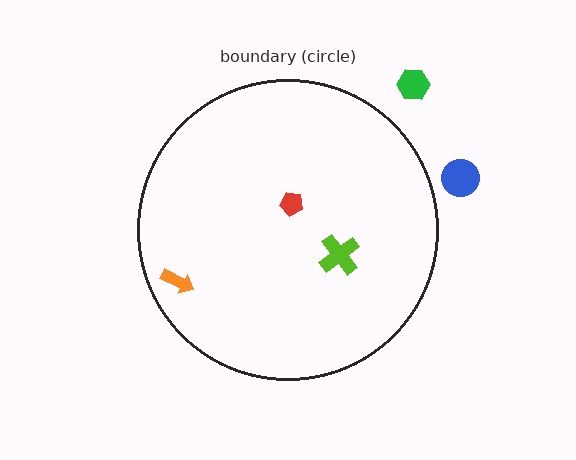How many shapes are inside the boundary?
3 inside, 2 outside.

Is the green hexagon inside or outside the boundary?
Outside.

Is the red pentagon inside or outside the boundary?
Inside.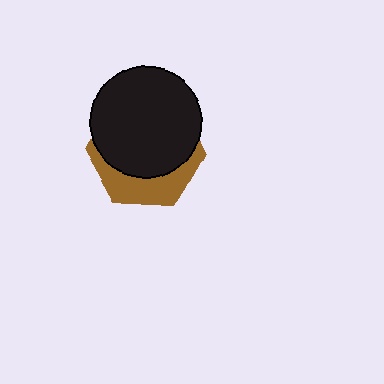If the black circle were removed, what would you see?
You would see the complete brown hexagon.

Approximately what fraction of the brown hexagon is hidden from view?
Roughly 67% of the brown hexagon is hidden behind the black circle.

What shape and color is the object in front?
The object in front is a black circle.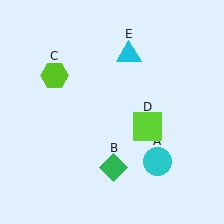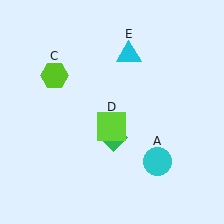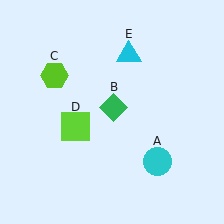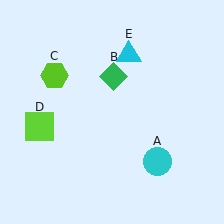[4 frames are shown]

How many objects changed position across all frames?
2 objects changed position: green diamond (object B), lime square (object D).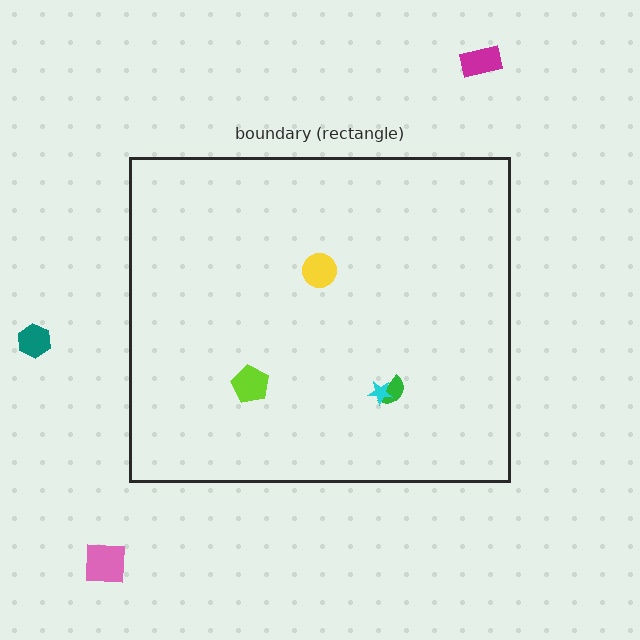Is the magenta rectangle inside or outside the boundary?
Outside.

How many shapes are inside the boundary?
4 inside, 3 outside.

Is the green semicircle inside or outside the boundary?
Inside.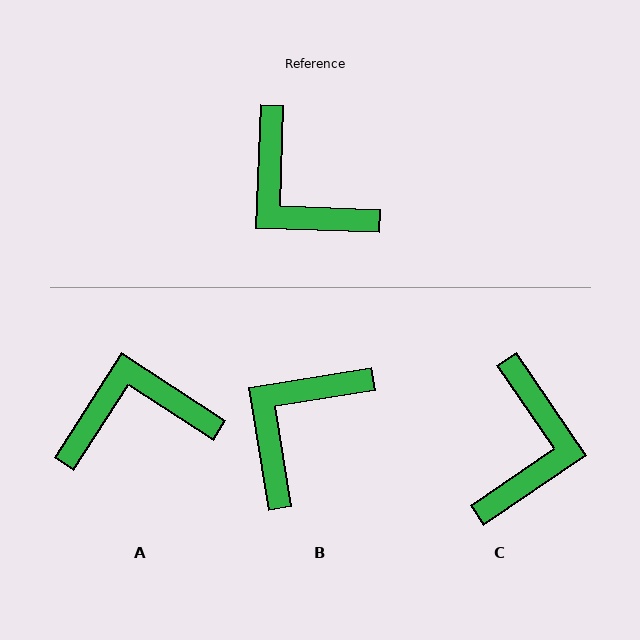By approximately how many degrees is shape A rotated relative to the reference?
Approximately 121 degrees clockwise.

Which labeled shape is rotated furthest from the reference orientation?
C, about 126 degrees away.